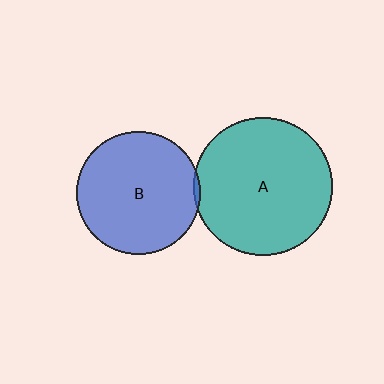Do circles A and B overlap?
Yes.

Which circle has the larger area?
Circle A (teal).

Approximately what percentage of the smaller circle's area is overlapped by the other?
Approximately 5%.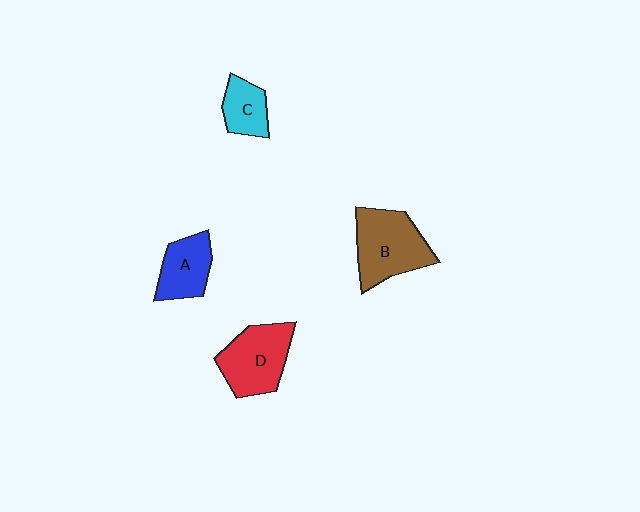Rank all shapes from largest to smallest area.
From largest to smallest: B (brown), D (red), A (blue), C (cyan).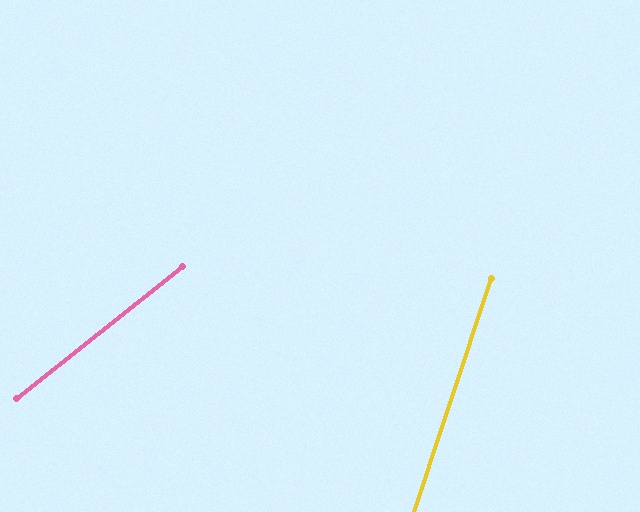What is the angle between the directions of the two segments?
Approximately 33 degrees.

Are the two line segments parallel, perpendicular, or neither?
Neither parallel nor perpendicular — they differ by about 33°.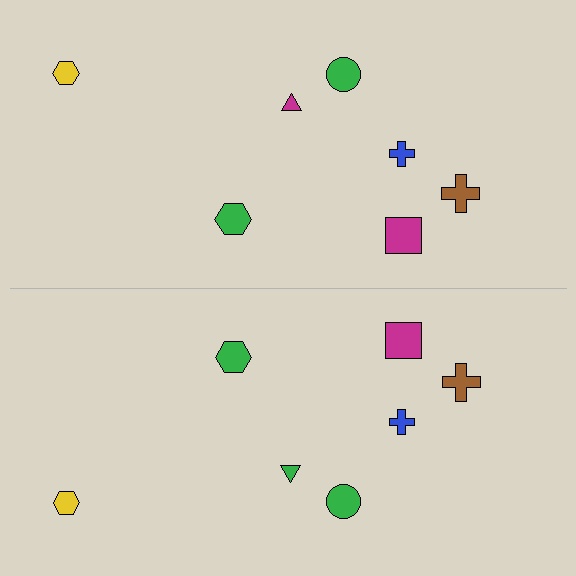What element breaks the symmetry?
The green triangle on the bottom side breaks the symmetry — its mirror counterpart is magenta.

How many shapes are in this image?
There are 14 shapes in this image.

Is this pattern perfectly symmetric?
No, the pattern is not perfectly symmetric. The green triangle on the bottom side breaks the symmetry — its mirror counterpart is magenta.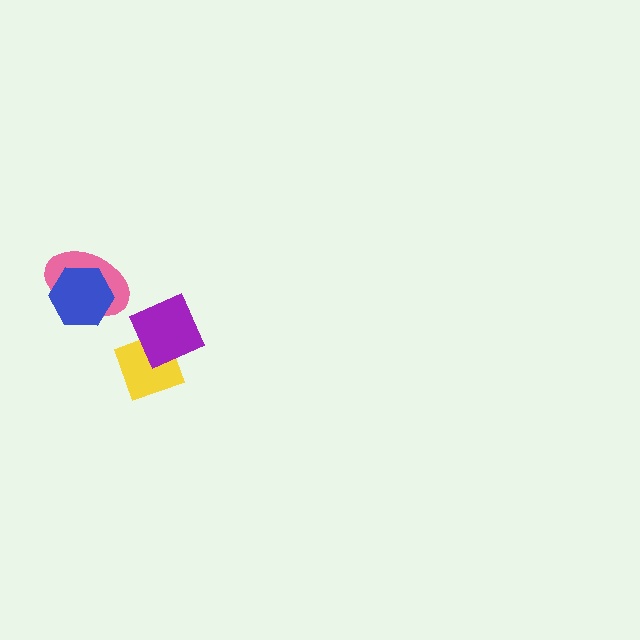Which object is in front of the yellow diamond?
The purple diamond is in front of the yellow diamond.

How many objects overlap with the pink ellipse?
1 object overlaps with the pink ellipse.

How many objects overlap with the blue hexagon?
1 object overlaps with the blue hexagon.